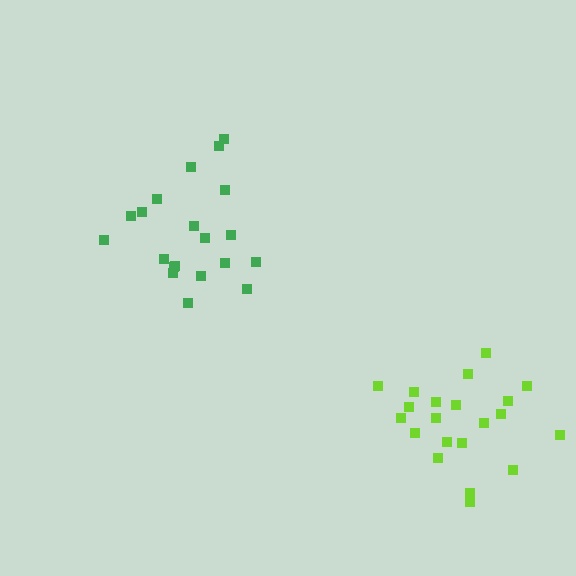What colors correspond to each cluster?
The clusters are colored: green, lime.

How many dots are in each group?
Group 1: 20 dots, Group 2: 21 dots (41 total).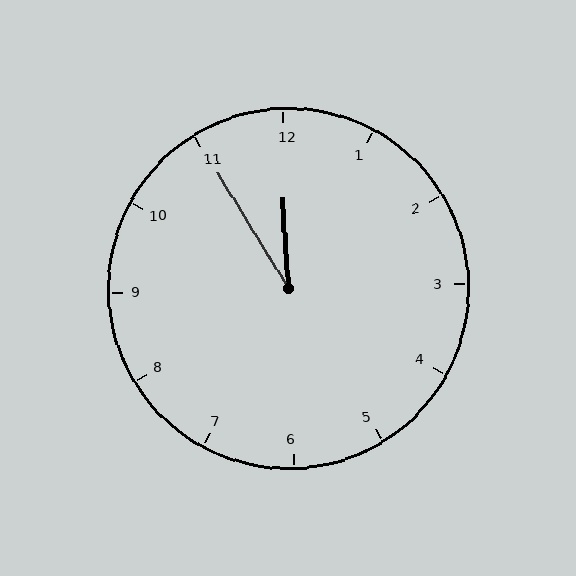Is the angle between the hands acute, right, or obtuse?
It is acute.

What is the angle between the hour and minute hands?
Approximately 28 degrees.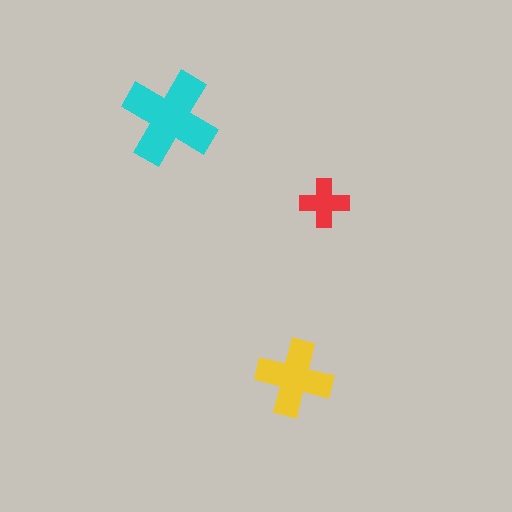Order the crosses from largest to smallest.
the cyan one, the yellow one, the red one.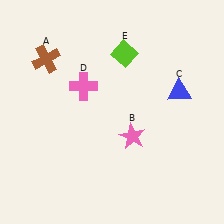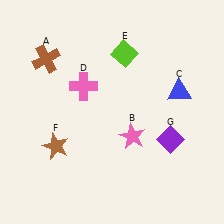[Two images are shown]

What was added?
A brown star (F), a purple diamond (G) were added in Image 2.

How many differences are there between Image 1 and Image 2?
There are 2 differences between the two images.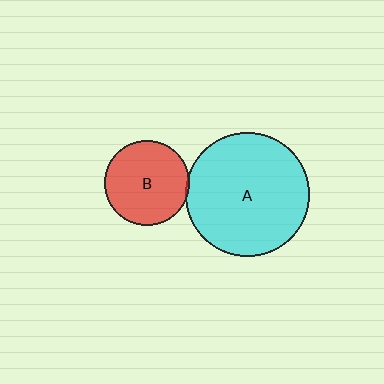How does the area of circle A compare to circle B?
Approximately 2.1 times.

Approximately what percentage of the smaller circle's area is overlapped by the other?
Approximately 5%.